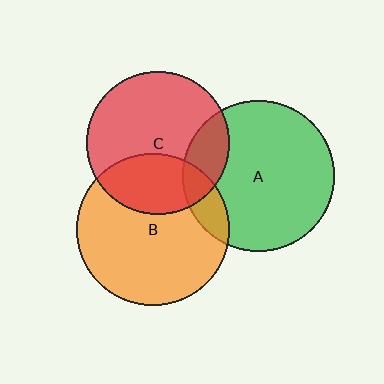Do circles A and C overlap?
Yes.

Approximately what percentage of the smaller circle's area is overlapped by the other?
Approximately 20%.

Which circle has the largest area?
Circle B (orange).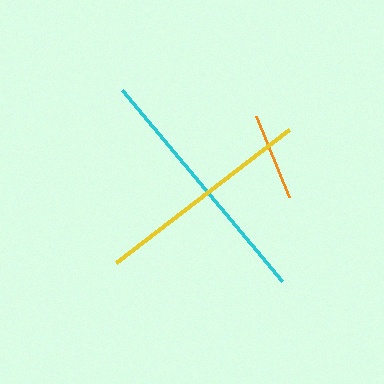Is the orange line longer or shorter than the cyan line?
The cyan line is longer than the orange line.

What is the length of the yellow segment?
The yellow segment is approximately 218 pixels long.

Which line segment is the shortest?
The orange line is the shortest at approximately 87 pixels.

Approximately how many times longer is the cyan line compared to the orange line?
The cyan line is approximately 2.8 times the length of the orange line.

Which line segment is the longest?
The cyan line is the longest at approximately 249 pixels.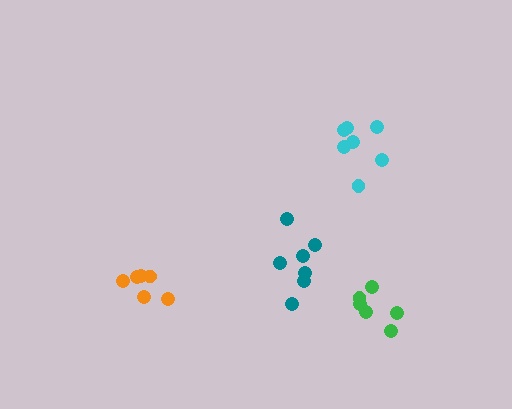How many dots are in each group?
Group 1: 6 dots, Group 2: 7 dots, Group 3: 7 dots, Group 4: 6 dots (26 total).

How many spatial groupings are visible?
There are 4 spatial groupings.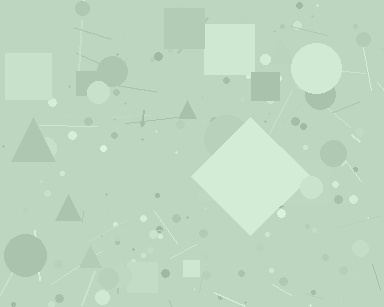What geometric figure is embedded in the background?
A diamond is embedded in the background.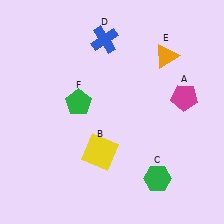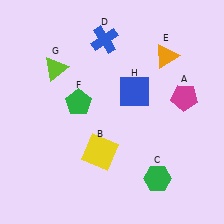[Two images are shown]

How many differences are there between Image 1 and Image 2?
There are 2 differences between the two images.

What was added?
A lime triangle (G), a blue square (H) were added in Image 2.